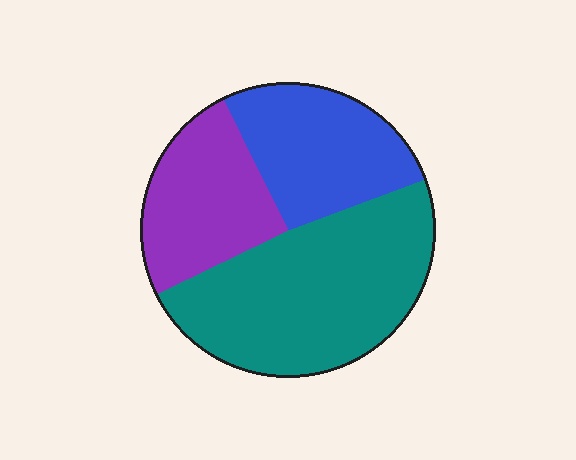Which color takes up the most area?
Teal, at roughly 50%.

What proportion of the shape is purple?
Purple takes up about one quarter (1/4) of the shape.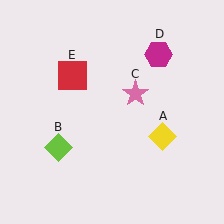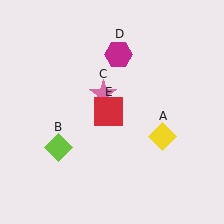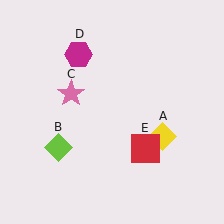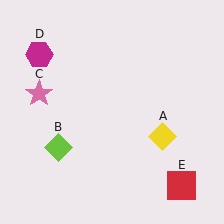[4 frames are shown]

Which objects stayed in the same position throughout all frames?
Yellow diamond (object A) and lime diamond (object B) remained stationary.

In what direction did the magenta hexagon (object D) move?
The magenta hexagon (object D) moved left.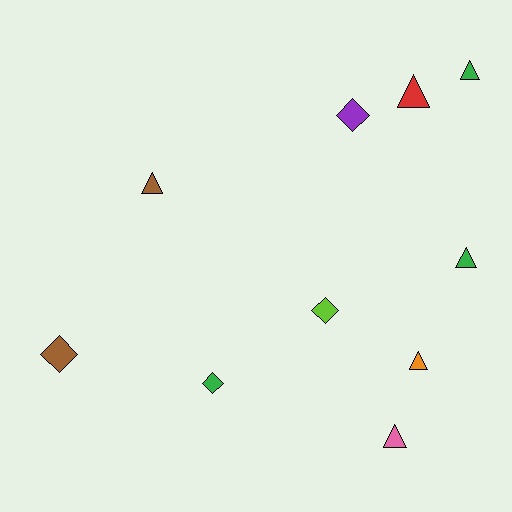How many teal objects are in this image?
There are no teal objects.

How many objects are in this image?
There are 10 objects.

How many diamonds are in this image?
There are 4 diamonds.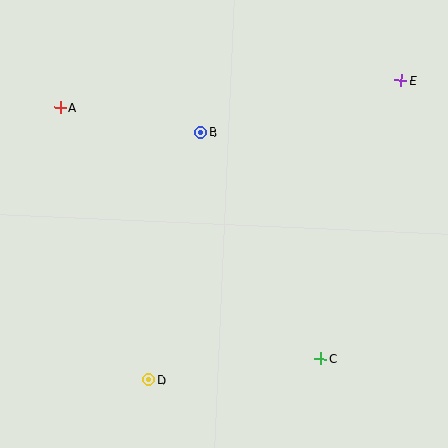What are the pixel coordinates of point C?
Point C is at (321, 358).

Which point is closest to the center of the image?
Point B at (201, 132) is closest to the center.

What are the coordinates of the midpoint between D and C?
The midpoint between D and C is at (235, 369).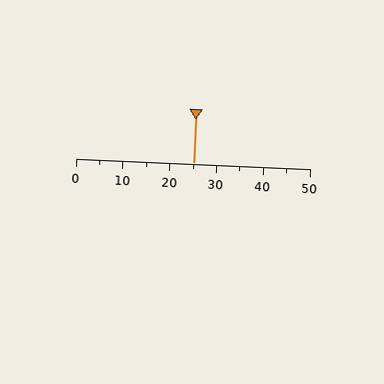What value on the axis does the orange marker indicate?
The marker indicates approximately 25.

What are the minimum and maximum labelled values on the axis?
The axis runs from 0 to 50.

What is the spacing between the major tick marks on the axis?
The major ticks are spaced 10 apart.